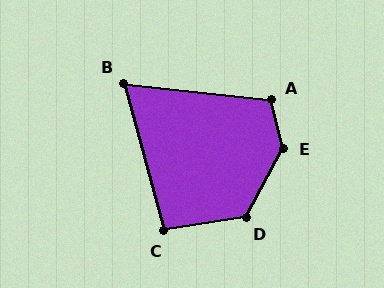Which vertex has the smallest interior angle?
B, at approximately 69 degrees.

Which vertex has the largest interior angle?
E, at approximately 139 degrees.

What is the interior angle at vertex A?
Approximately 109 degrees (obtuse).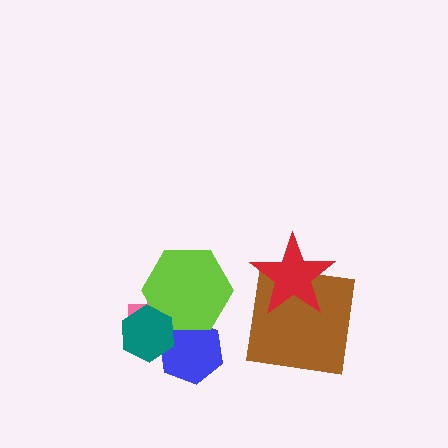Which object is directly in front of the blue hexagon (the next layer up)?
The lime hexagon is directly in front of the blue hexagon.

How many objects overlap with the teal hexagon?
4 objects overlap with the teal hexagon.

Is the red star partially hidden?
No, no other shape covers it.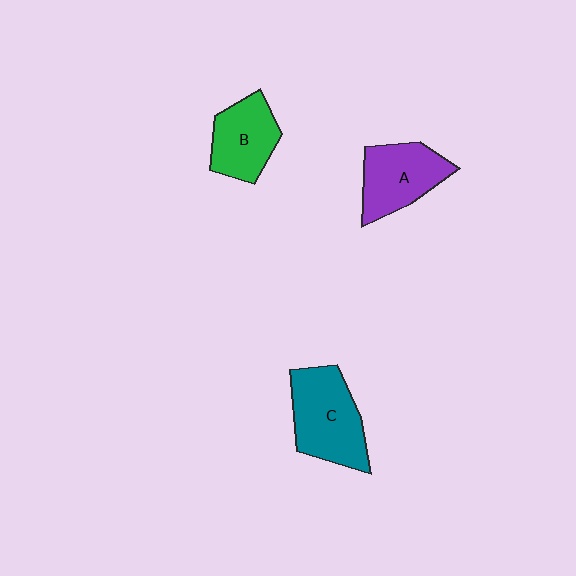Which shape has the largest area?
Shape C (teal).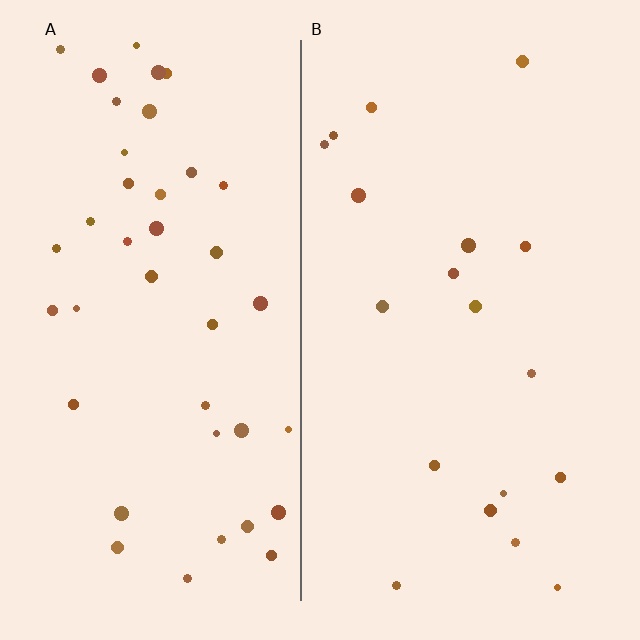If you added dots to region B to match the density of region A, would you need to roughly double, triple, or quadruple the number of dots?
Approximately double.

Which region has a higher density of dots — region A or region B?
A (the left).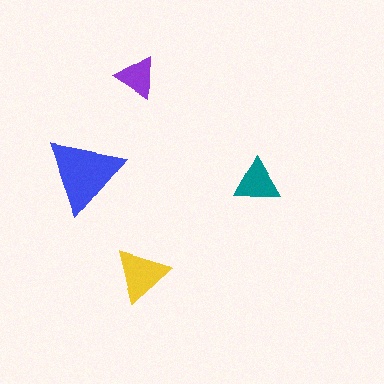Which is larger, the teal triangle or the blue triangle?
The blue one.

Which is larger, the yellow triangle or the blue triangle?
The blue one.